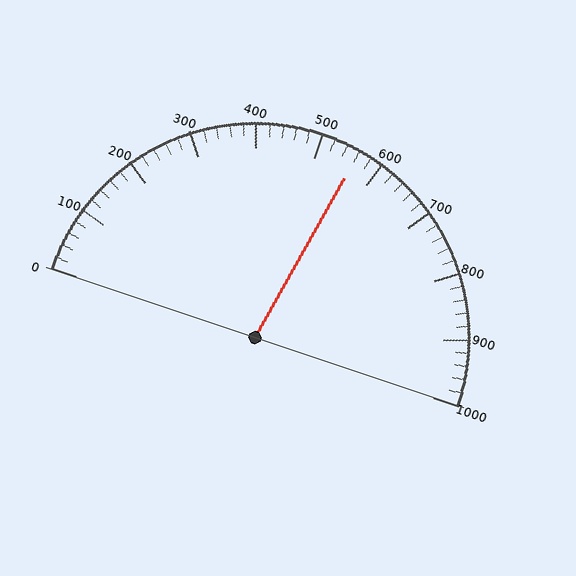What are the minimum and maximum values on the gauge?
The gauge ranges from 0 to 1000.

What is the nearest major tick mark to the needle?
The nearest major tick mark is 600.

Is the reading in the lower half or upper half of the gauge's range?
The reading is in the upper half of the range (0 to 1000).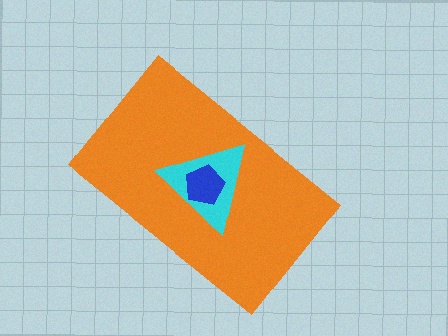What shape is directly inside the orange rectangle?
The cyan triangle.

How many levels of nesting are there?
3.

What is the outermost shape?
The orange rectangle.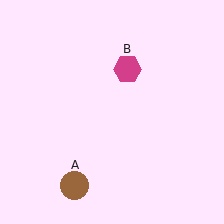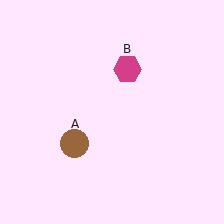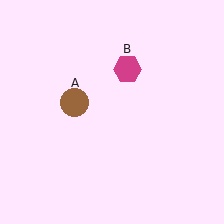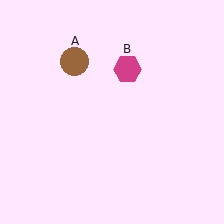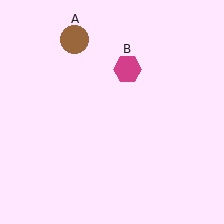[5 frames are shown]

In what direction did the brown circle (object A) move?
The brown circle (object A) moved up.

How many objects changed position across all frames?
1 object changed position: brown circle (object A).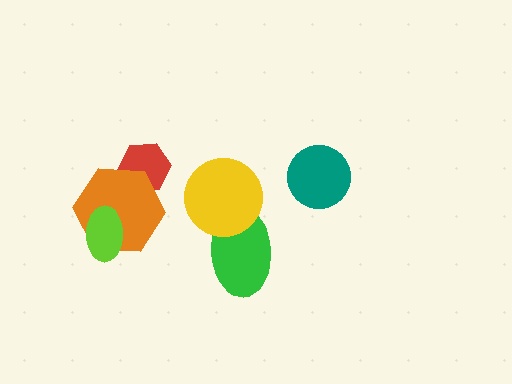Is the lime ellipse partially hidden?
No, no other shape covers it.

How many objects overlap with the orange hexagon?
2 objects overlap with the orange hexagon.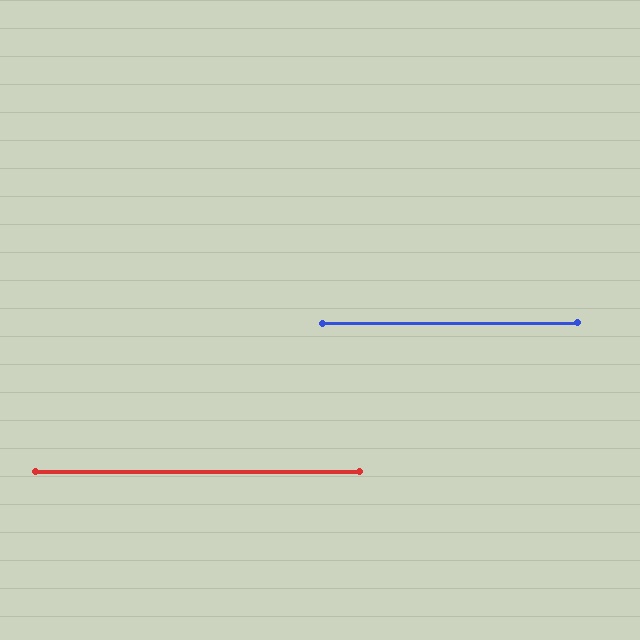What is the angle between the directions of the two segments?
Approximately 0 degrees.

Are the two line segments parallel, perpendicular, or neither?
Parallel — their directions differ by only 0.0°.